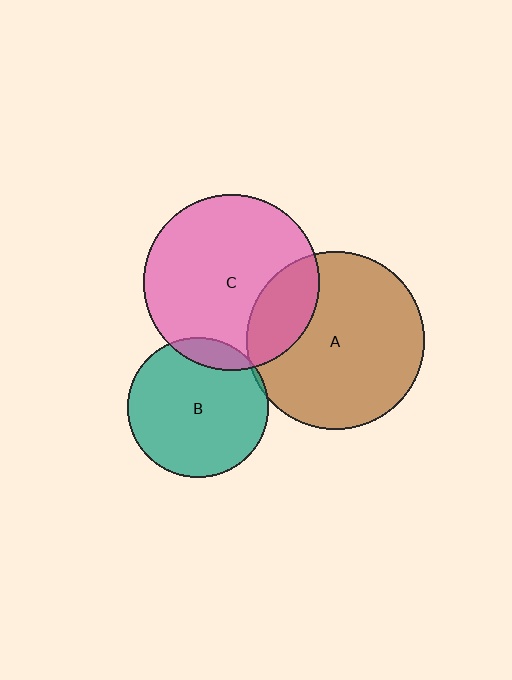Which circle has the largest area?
Circle A (brown).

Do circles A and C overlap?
Yes.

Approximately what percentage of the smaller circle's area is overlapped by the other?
Approximately 20%.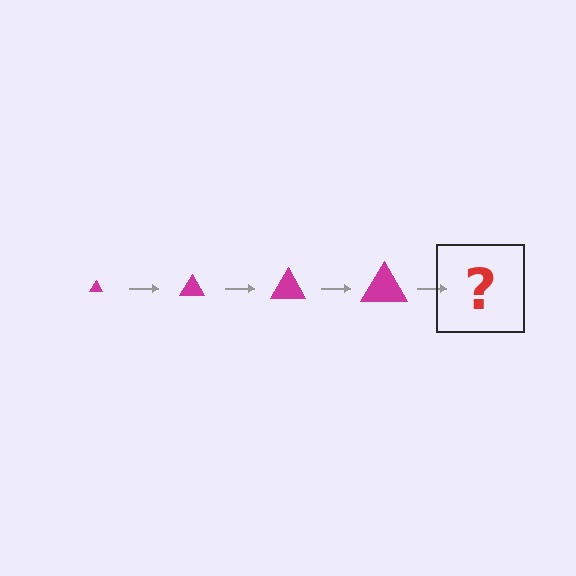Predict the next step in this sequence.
The next step is a magenta triangle, larger than the previous one.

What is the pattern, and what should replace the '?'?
The pattern is that the triangle gets progressively larger each step. The '?' should be a magenta triangle, larger than the previous one.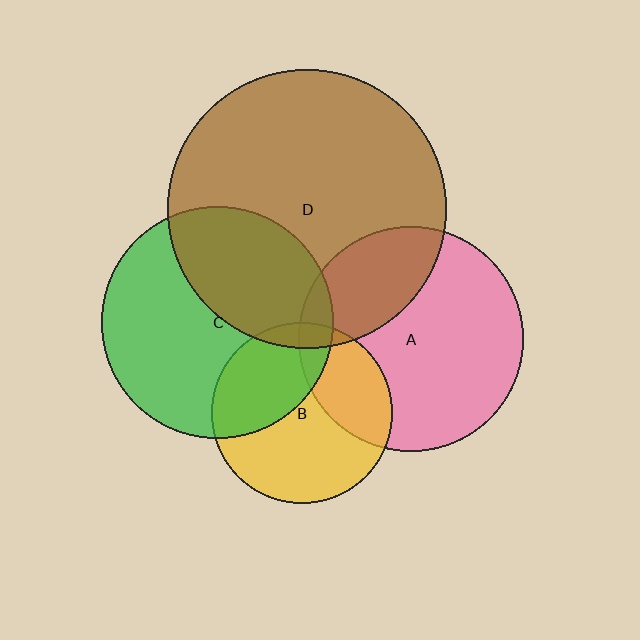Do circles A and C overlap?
Yes.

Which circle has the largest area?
Circle D (brown).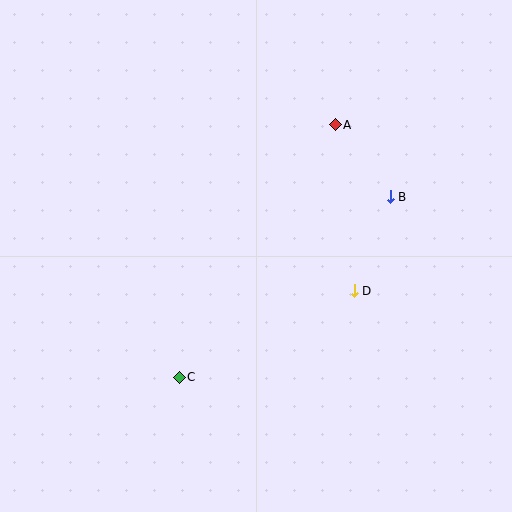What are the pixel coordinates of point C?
Point C is at (179, 377).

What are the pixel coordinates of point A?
Point A is at (335, 125).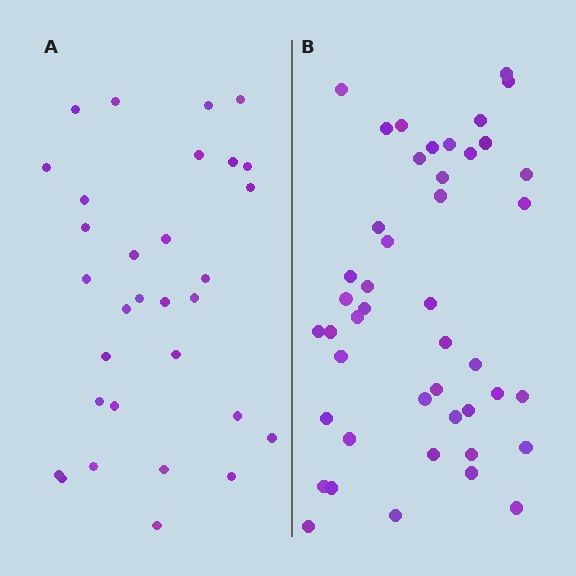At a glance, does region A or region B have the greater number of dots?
Region B (the right region) has more dots.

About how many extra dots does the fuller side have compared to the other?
Region B has approximately 15 more dots than region A.